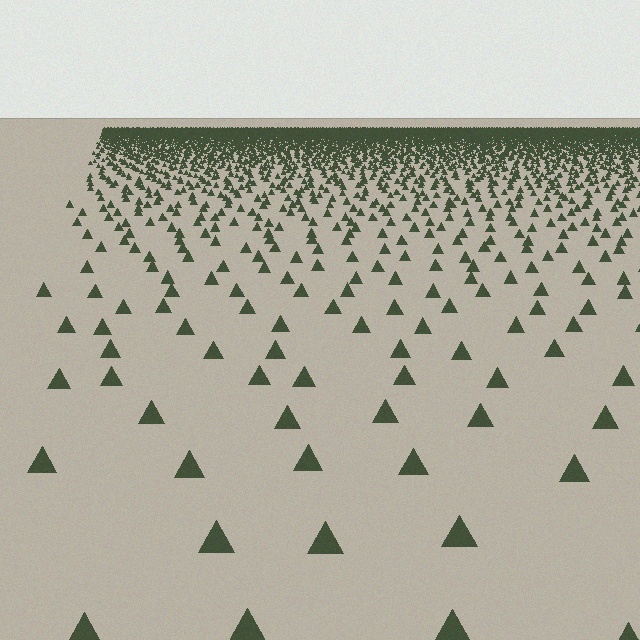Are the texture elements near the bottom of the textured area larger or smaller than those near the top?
Larger. Near the bottom, elements are closer to the viewer and appear at a bigger on-screen size.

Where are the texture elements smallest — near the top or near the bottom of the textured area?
Near the top.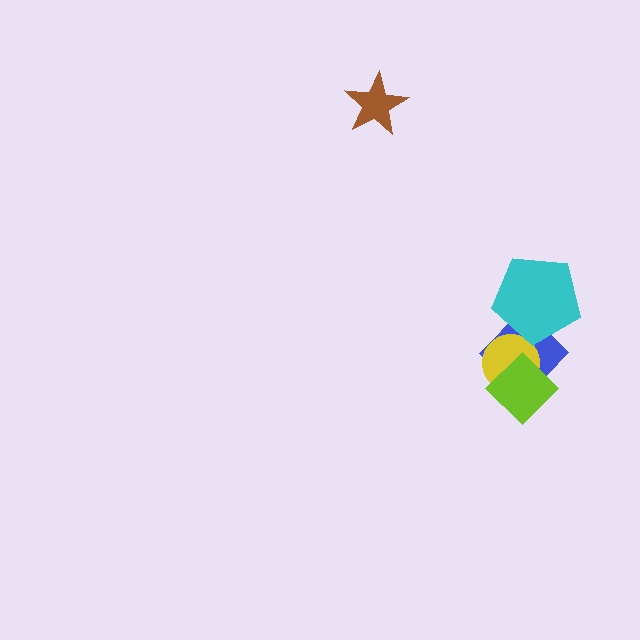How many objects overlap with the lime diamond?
2 objects overlap with the lime diamond.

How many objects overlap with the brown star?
0 objects overlap with the brown star.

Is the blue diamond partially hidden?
Yes, it is partially covered by another shape.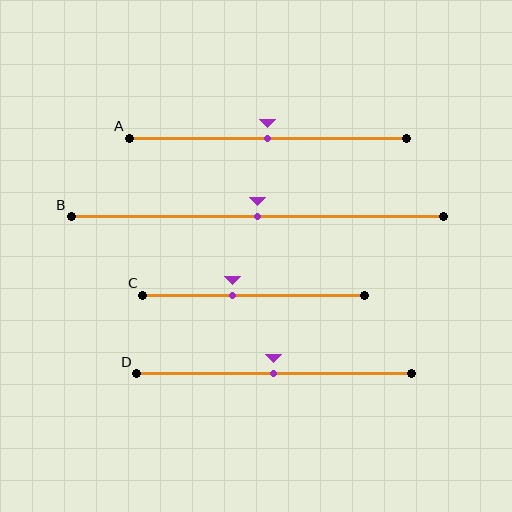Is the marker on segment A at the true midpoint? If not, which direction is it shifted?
Yes, the marker on segment A is at the true midpoint.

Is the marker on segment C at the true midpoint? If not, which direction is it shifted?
No, the marker on segment C is shifted to the left by about 9% of the segment length.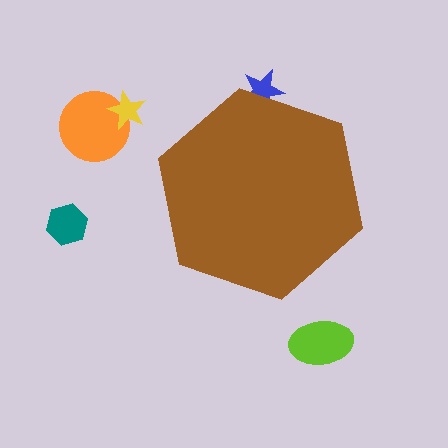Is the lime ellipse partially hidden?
No, the lime ellipse is fully visible.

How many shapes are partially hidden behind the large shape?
1 shape is partially hidden.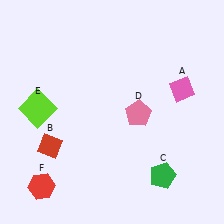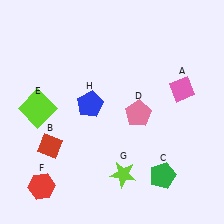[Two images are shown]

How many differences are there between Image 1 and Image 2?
There are 2 differences between the two images.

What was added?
A lime star (G), a blue pentagon (H) were added in Image 2.